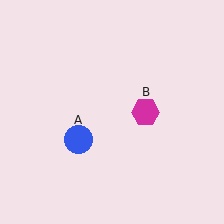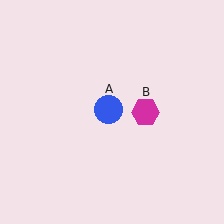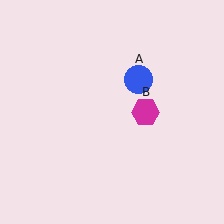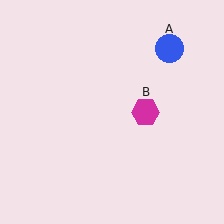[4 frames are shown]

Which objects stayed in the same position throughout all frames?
Magenta hexagon (object B) remained stationary.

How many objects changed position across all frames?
1 object changed position: blue circle (object A).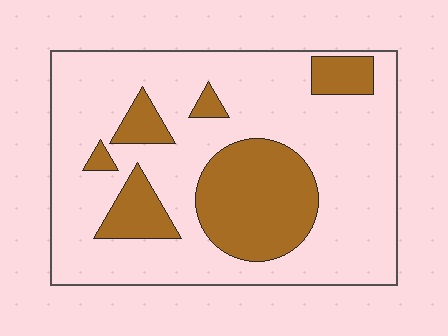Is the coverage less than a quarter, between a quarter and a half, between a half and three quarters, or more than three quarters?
Between a quarter and a half.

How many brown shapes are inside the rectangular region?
6.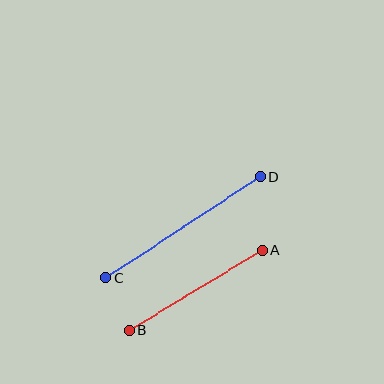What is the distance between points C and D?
The distance is approximately 184 pixels.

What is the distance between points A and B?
The distance is approximately 155 pixels.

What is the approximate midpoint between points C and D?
The midpoint is at approximately (183, 227) pixels.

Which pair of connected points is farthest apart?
Points C and D are farthest apart.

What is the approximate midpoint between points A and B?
The midpoint is at approximately (196, 290) pixels.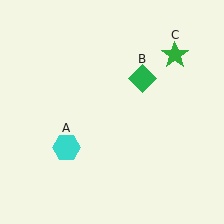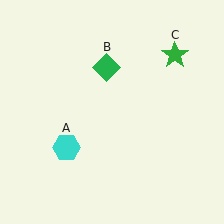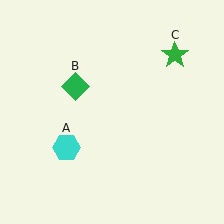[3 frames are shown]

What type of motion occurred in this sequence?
The green diamond (object B) rotated counterclockwise around the center of the scene.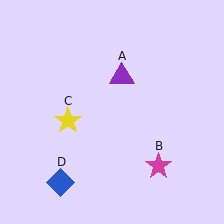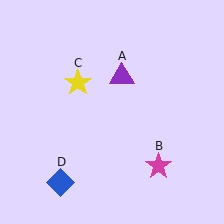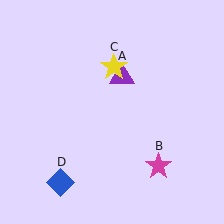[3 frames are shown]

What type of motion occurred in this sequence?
The yellow star (object C) rotated clockwise around the center of the scene.